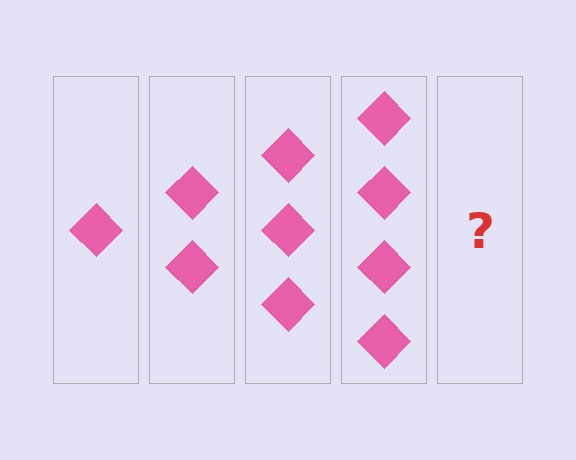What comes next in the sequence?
The next element should be 5 diamonds.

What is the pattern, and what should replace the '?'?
The pattern is that each step adds one more diamond. The '?' should be 5 diamonds.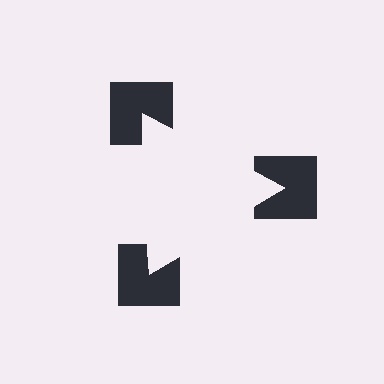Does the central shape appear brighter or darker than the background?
It typically appears slightly brighter than the background, even though no actual brightness change is drawn.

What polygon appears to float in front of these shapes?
An illusory triangle — its edges are inferred from the aligned wedge cuts in the notched squares, not physically drawn.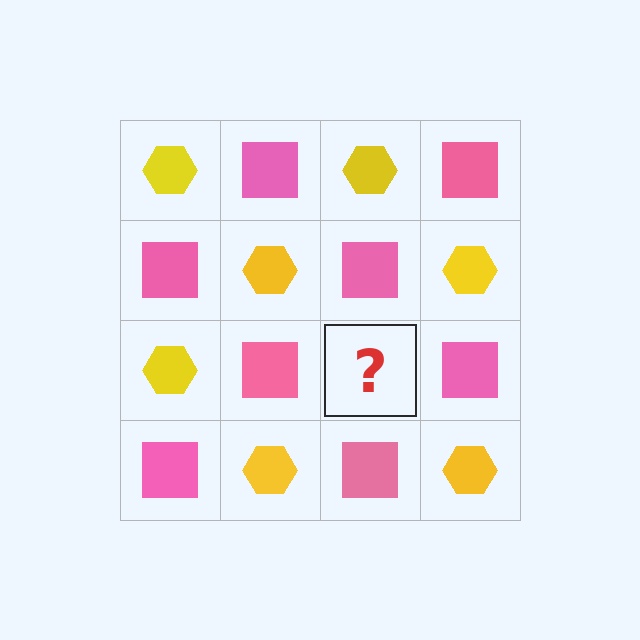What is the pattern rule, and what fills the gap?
The rule is that it alternates yellow hexagon and pink square in a checkerboard pattern. The gap should be filled with a yellow hexagon.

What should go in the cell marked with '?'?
The missing cell should contain a yellow hexagon.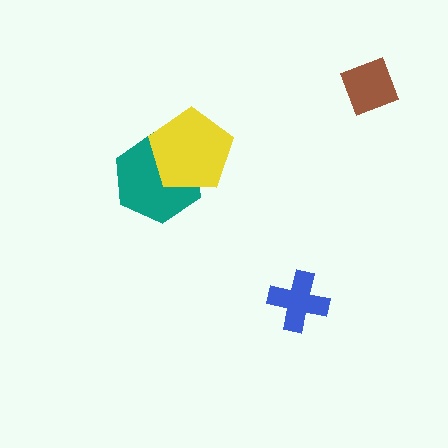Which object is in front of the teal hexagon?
The yellow pentagon is in front of the teal hexagon.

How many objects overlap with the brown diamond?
0 objects overlap with the brown diamond.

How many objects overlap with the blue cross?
0 objects overlap with the blue cross.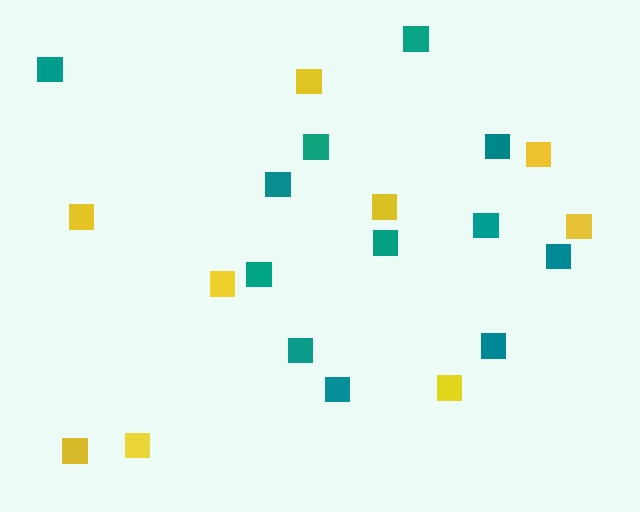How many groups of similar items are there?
There are 2 groups: one group of yellow squares (9) and one group of teal squares (12).